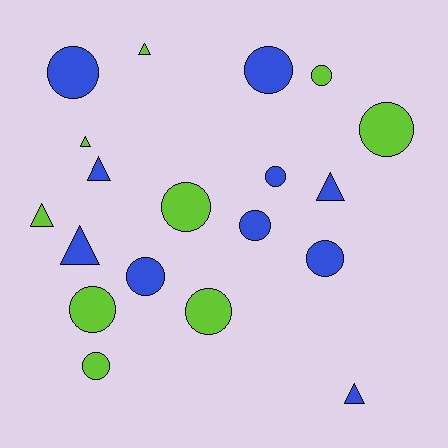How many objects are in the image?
There are 19 objects.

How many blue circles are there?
There are 6 blue circles.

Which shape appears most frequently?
Circle, with 12 objects.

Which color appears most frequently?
Blue, with 10 objects.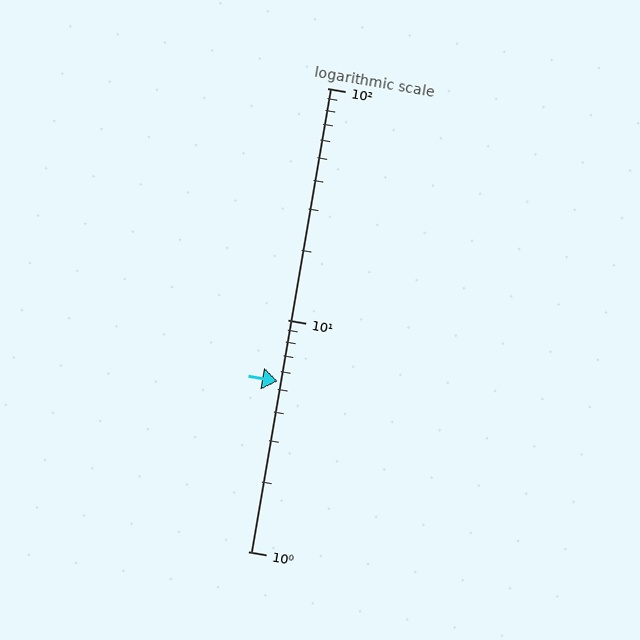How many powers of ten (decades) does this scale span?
The scale spans 2 decades, from 1 to 100.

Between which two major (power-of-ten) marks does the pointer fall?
The pointer is between 1 and 10.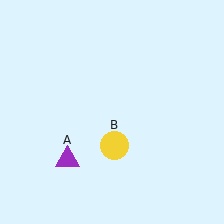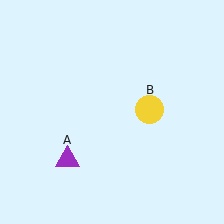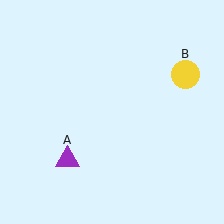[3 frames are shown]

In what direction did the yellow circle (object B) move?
The yellow circle (object B) moved up and to the right.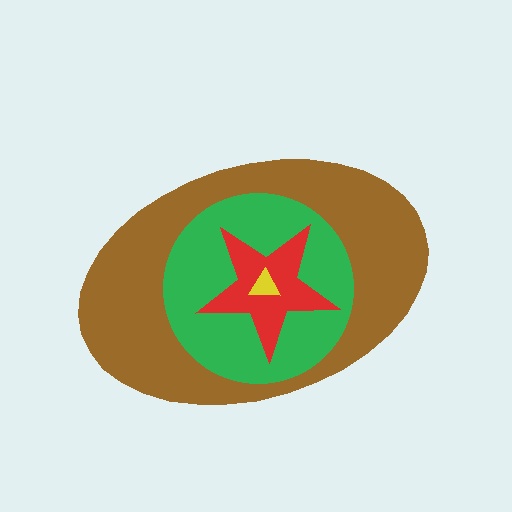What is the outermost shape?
The brown ellipse.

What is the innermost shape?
The yellow triangle.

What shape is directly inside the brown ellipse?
The green circle.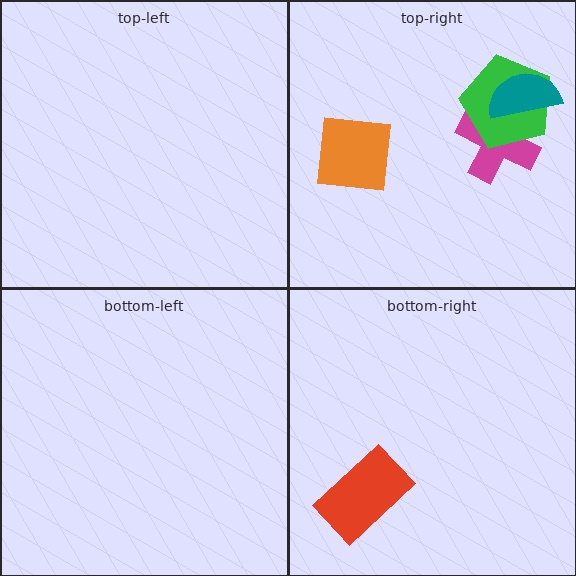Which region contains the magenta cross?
The top-right region.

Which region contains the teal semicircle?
The top-right region.